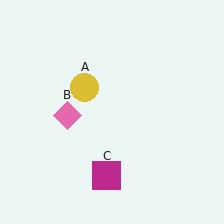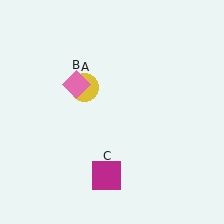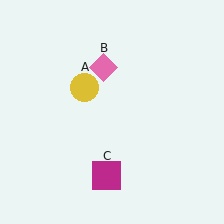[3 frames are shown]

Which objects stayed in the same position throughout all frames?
Yellow circle (object A) and magenta square (object C) remained stationary.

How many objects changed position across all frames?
1 object changed position: pink diamond (object B).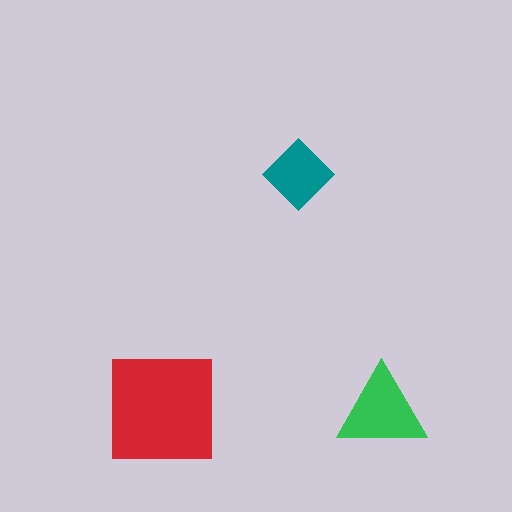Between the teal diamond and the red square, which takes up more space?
The red square.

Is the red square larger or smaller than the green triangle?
Larger.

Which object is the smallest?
The teal diamond.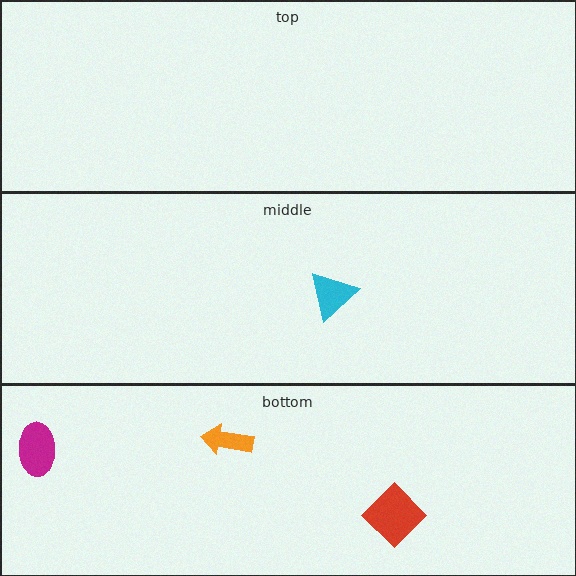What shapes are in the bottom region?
The magenta ellipse, the red diamond, the orange arrow.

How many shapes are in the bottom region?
3.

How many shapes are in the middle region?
1.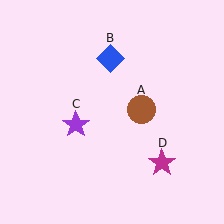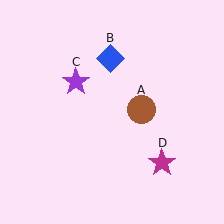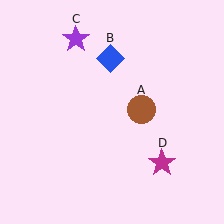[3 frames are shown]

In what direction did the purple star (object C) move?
The purple star (object C) moved up.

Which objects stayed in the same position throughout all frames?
Brown circle (object A) and blue diamond (object B) and magenta star (object D) remained stationary.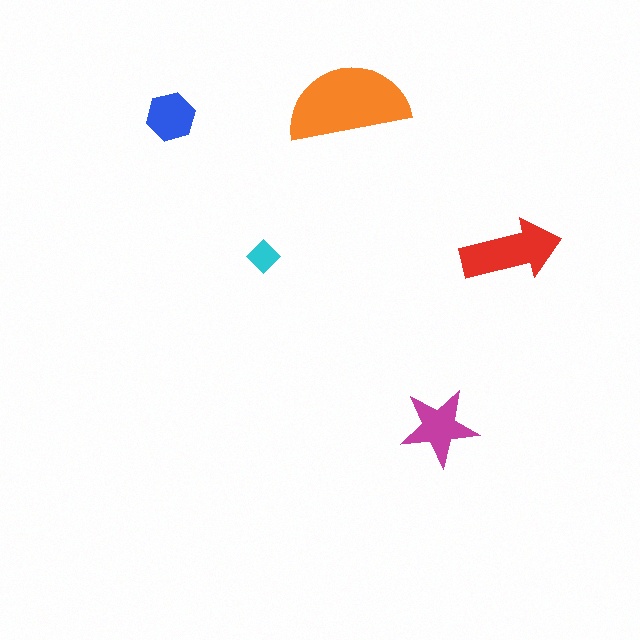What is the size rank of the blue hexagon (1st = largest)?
4th.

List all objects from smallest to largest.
The cyan diamond, the blue hexagon, the magenta star, the red arrow, the orange semicircle.